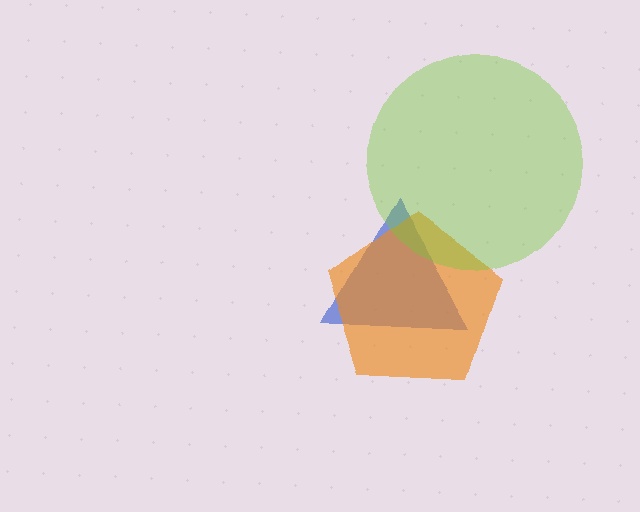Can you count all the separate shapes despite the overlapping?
Yes, there are 3 separate shapes.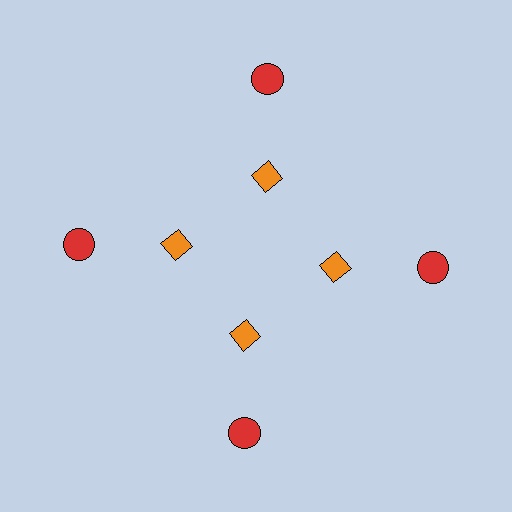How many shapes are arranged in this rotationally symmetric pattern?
There are 8 shapes, arranged in 4 groups of 2.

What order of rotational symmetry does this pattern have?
This pattern has 4-fold rotational symmetry.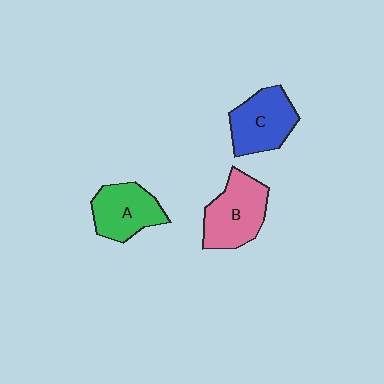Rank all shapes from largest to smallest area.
From largest to smallest: B (pink), C (blue), A (green).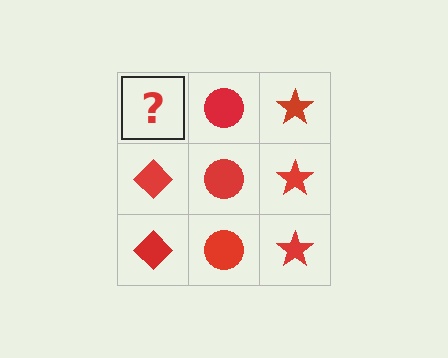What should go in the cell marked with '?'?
The missing cell should contain a red diamond.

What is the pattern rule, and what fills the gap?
The rule is that each column has a consistent shape. The gap should be filled with a red diamond.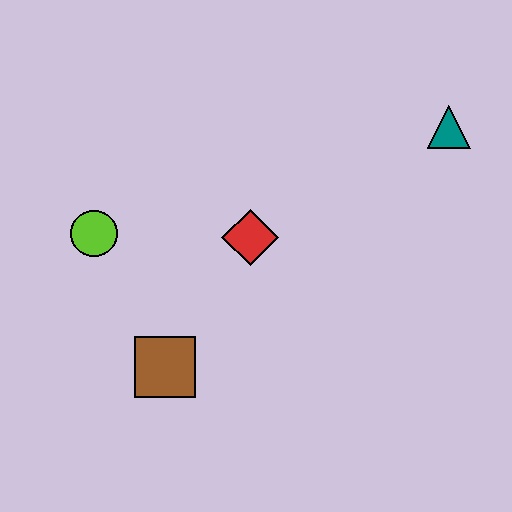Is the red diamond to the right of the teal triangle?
No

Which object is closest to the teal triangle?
The red diamond is closest to the teal triangle.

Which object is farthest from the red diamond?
The teal triangle is farthest from the red diamond.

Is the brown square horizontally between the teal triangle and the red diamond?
No